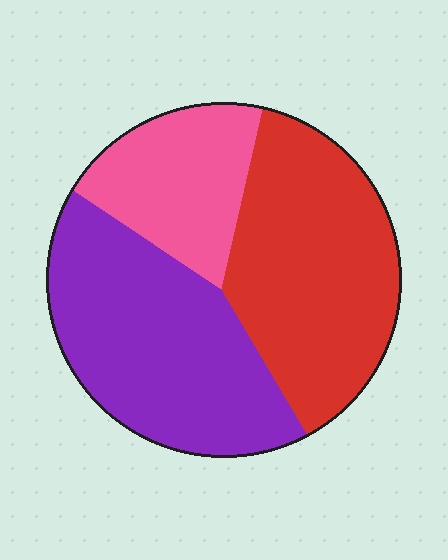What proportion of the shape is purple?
Purple covers around 40% of the shape.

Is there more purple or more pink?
Purple.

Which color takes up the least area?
Pink, at roughly 20%.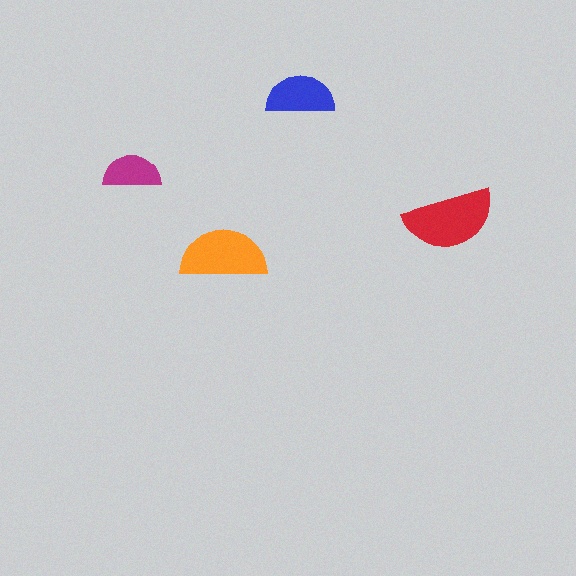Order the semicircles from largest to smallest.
the red one, the orange one, the blue one, the magenta one.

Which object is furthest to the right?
The red semicircle is rightmost.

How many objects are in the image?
There are 4 objects in the image.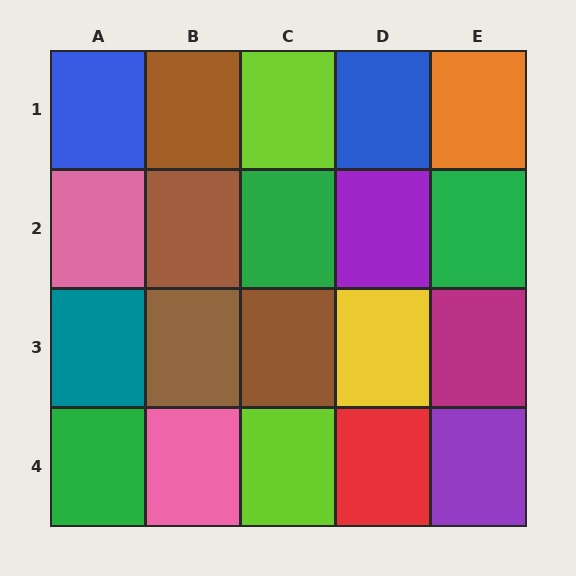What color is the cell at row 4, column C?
Lime.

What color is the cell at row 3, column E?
Magenta.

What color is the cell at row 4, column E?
Purple.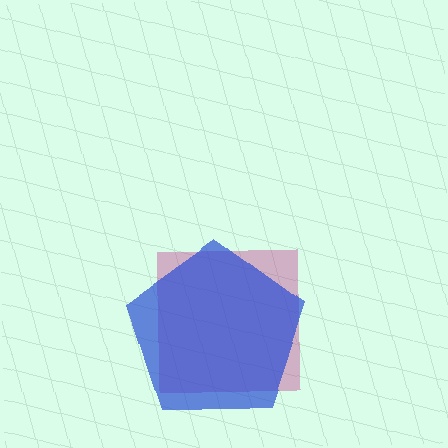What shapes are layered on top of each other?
The layered shapes are: a magenta square, a blue pentagon.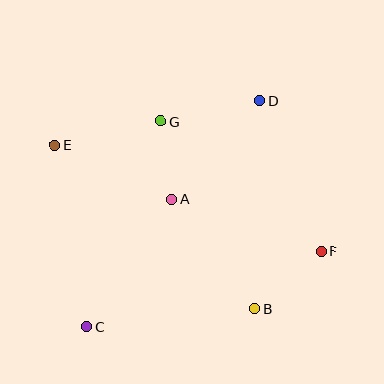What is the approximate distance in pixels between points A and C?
The distance between A and C is approximately 154 pixels.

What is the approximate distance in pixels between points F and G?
The distance between F and G is approximately 207 pixels.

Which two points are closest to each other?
Points A and G are closest to each other.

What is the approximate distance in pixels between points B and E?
The distance between B and E is approximately 259 pixels.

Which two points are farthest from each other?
Points E and F are farthest from each other.